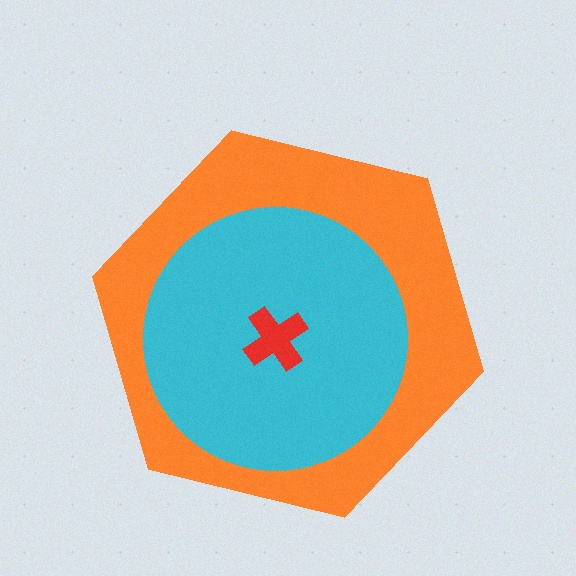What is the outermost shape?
The orange hexagon.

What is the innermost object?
The red cross.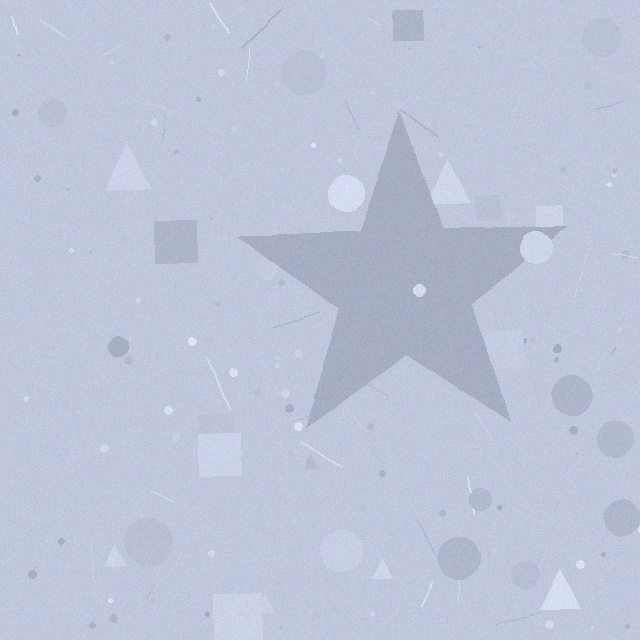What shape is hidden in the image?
A star is hidden in the image.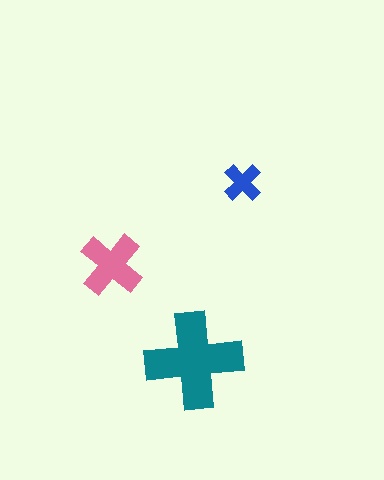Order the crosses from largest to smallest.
the teal one, the pink one, the blue one.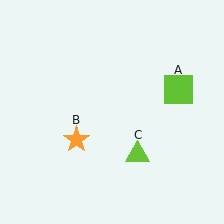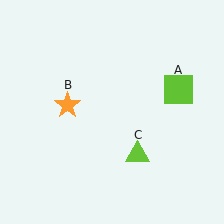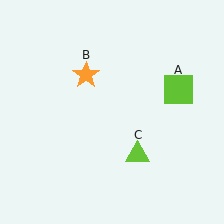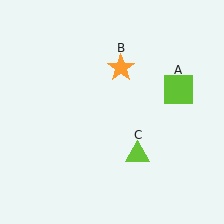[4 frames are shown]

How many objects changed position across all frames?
1 object changed position: orange star (object B).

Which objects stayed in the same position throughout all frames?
Lime square (object A) and lime triangle (object C) remained stationary.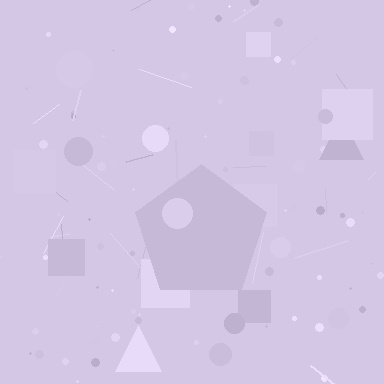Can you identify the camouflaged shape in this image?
The camouflaged shape is a pentagon.